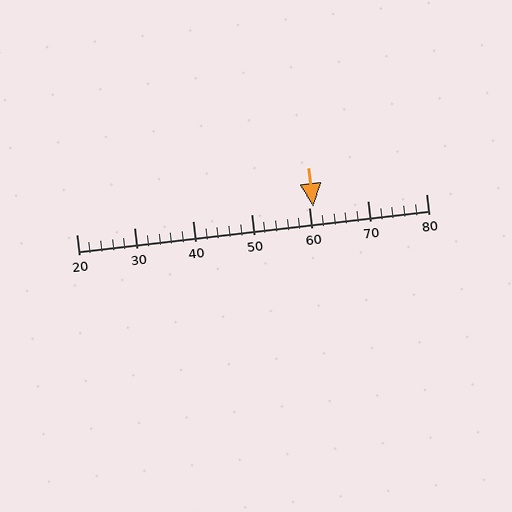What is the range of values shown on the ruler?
The ruler shows values from 20 to 80.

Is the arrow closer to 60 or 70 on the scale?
The arrow is closer to 60.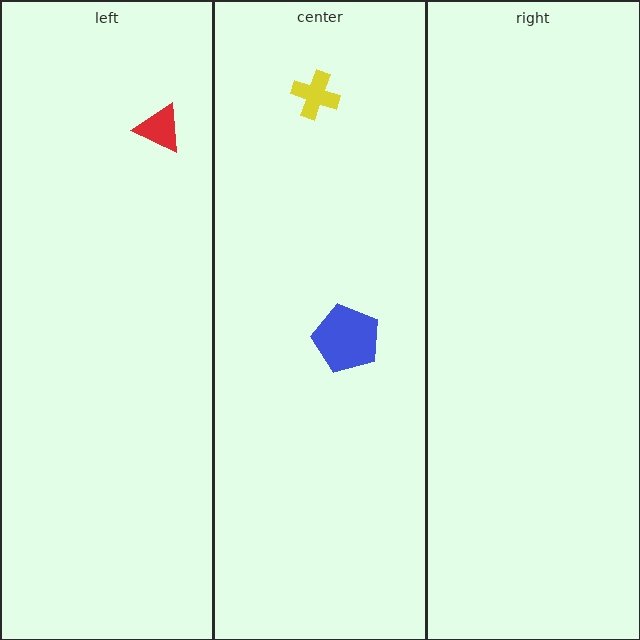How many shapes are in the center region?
2.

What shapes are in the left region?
The red triangle.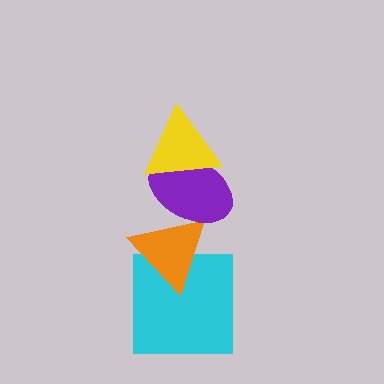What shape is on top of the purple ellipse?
The yellow triangle is on top of the purple ellipse.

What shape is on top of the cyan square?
The orange triangle is on top of the cyan square.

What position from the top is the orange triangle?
The orange triangle is 3rd from the top.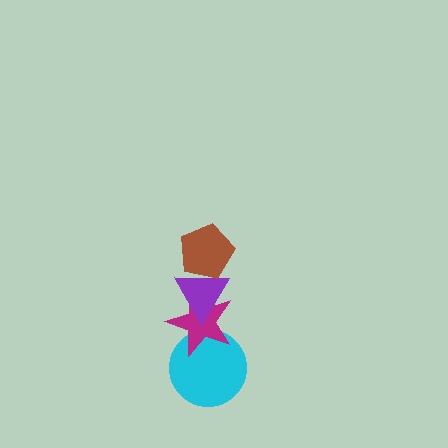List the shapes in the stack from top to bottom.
From top to bottom: the brown pentagon, the purple triangle, the magenta star, the cyan circle.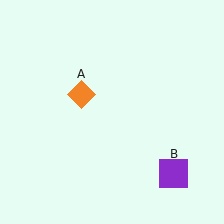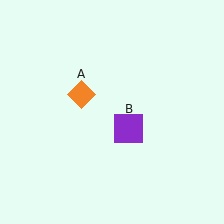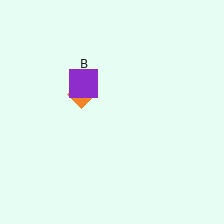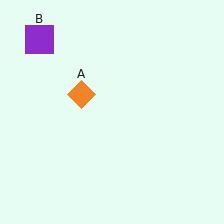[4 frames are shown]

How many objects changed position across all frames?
1 object changed position: purple square (object B).